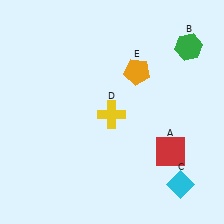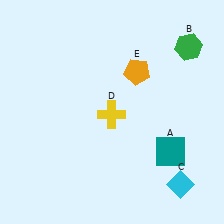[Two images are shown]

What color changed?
The square (A) changed from red in Image 1 to teal in Image 2.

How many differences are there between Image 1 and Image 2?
There is 1 difference between the two images.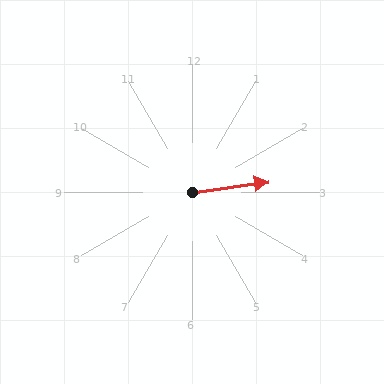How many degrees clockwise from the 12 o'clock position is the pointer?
Approximately 82 degrees.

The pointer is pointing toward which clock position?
Roughly 3 o'clock.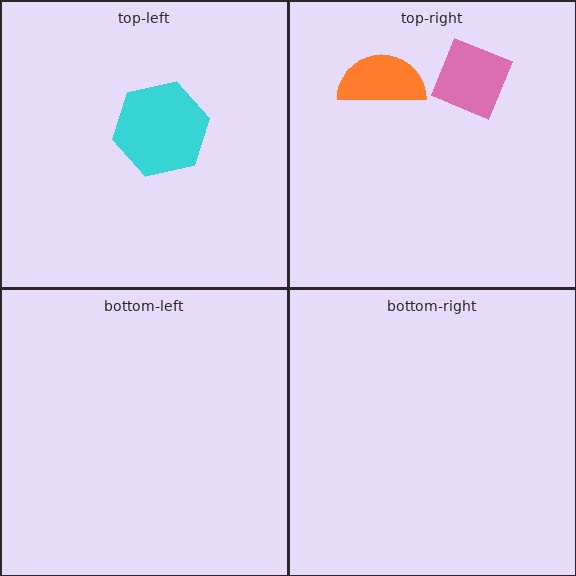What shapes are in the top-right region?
The pink square, the orange semicircle.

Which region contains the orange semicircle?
The top-right region.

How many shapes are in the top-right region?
2.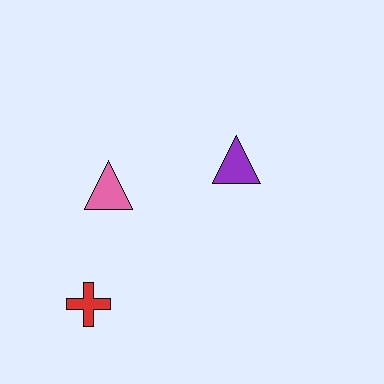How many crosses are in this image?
There is 1 cross.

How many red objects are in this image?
There is 1 red object.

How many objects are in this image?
There are 3 objects.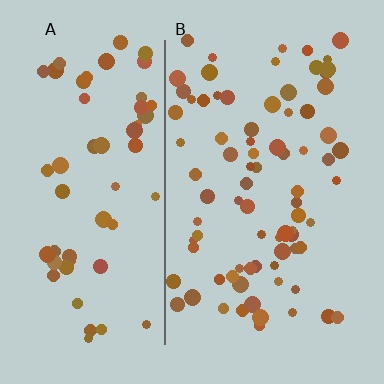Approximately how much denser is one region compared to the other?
Approximately 1.4× — region B over region A.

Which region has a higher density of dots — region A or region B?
B (the right).